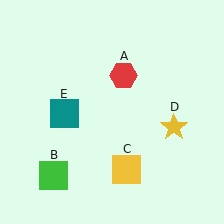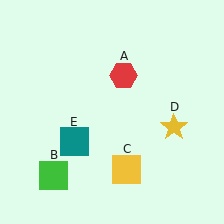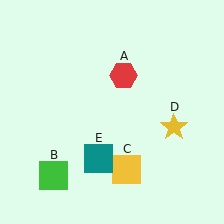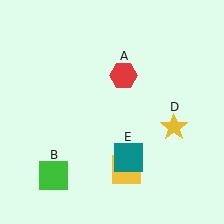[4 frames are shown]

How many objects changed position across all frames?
1 object changed position: teal square (object E).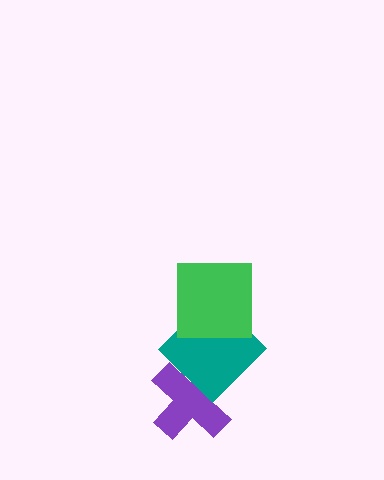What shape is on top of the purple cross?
The teal diamond is on top of the purple cross.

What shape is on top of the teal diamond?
The green square is on top of the teal diamond.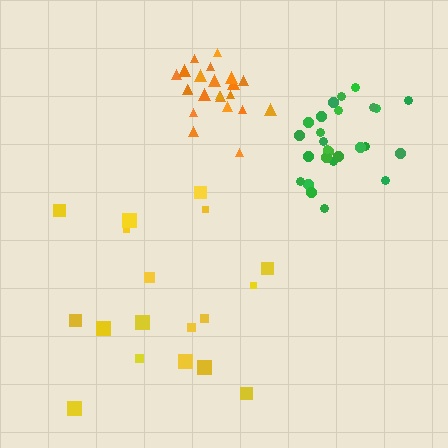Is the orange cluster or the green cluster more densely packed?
Green.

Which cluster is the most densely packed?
Green.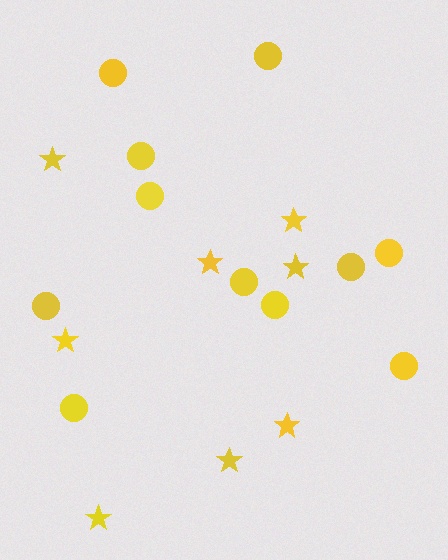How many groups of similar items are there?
There are 2 groups: one group of circles (11) and one group of stars (8).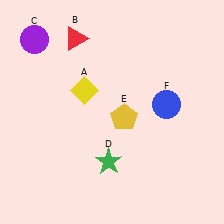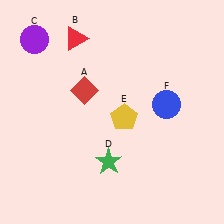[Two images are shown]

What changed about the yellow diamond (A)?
In Image 1, A is yellow. In Image 2, it changed to red.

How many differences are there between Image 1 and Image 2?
There is 1 difference between the two images.